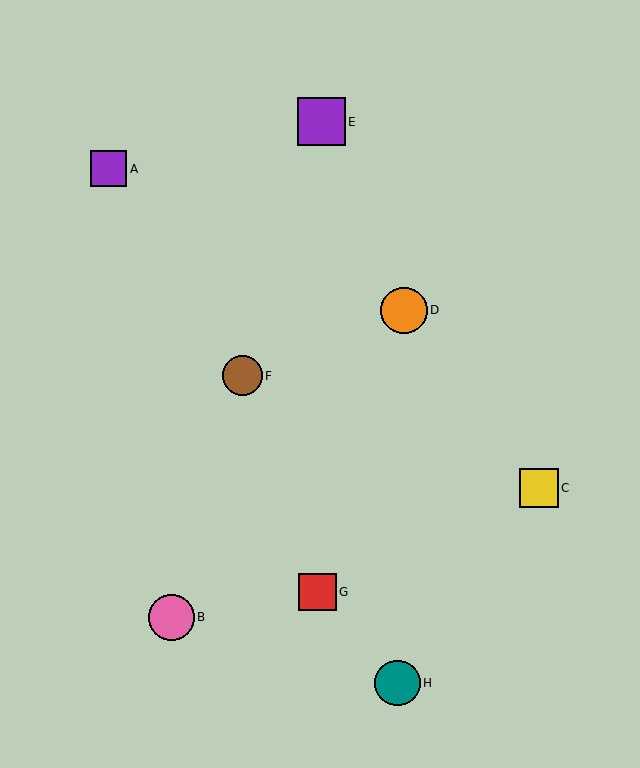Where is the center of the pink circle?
The center of the pink circle is at (171, 617).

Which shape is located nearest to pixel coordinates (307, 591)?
The red square (labeled G) at (317, 592) is nearest to that location.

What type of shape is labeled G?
Shape G is a red square.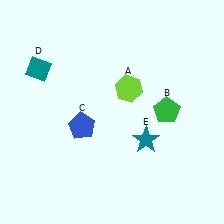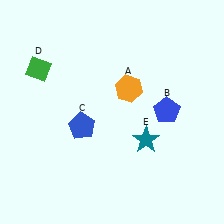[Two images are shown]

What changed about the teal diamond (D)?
In Image 1, D is teal. In Image 2, it changed to green.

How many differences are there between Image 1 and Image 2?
There are 3 differences between the two images.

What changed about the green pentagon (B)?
In Image 1, B is green. In Image 2, it changed to blue.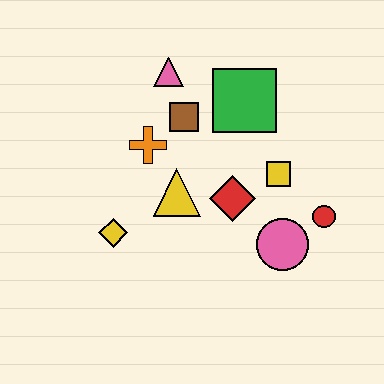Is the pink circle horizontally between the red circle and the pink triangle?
Yes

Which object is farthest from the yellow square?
The yellow diamond is farthest from the yellow square.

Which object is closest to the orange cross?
The brown square is closest to the orange cross.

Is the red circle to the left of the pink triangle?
No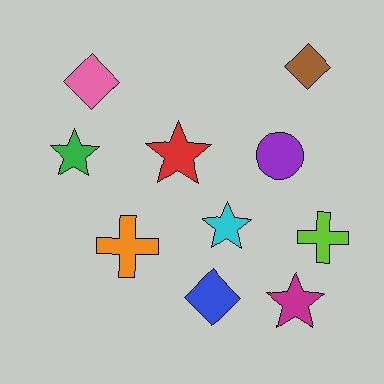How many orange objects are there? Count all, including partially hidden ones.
There is 1 orange object.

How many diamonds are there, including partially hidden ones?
There are 3 diamonds.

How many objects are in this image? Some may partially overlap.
There are 10 objects.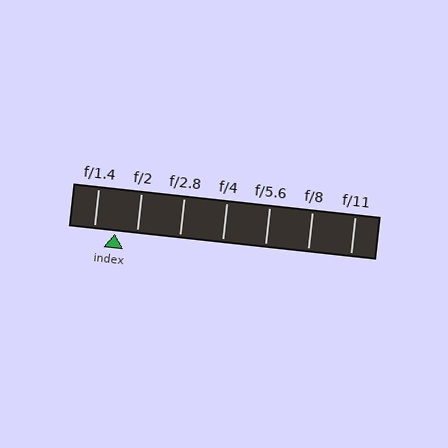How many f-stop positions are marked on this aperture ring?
There are 7 f-stop positions marked.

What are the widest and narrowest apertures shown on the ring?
The widest aperture shown is f/1.4 and the narrowest is f/11.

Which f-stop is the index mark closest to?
The index mark is closest to f/1.4.